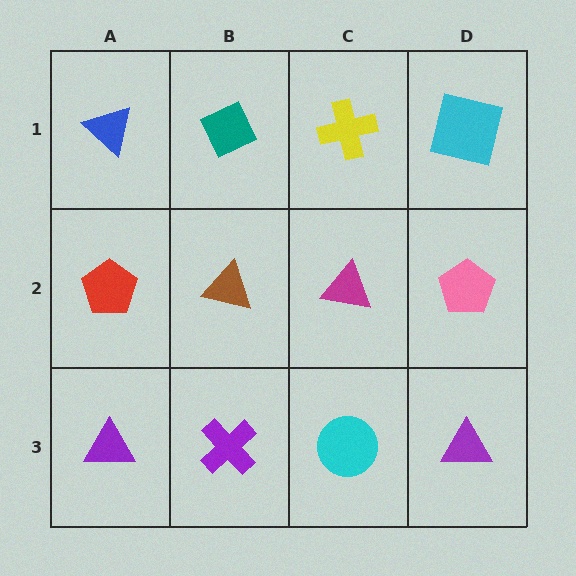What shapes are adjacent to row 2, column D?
A cyan square (row 1, column D), a purple triangle (row 3, column D), a magenta triangle (row 2, column C).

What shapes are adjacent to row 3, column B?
A brown triangle (row 2, column B), a purple triangle (row 3, column A), a cyan circle (row 3, column C).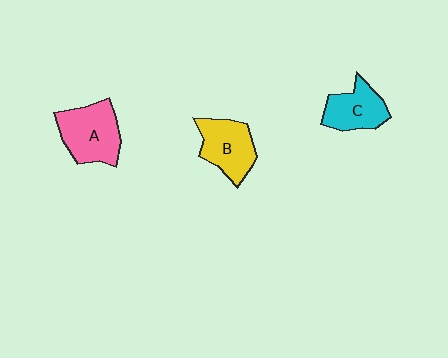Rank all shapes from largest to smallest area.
From largest to smallest: A (pink), B (yellow), C (cyan).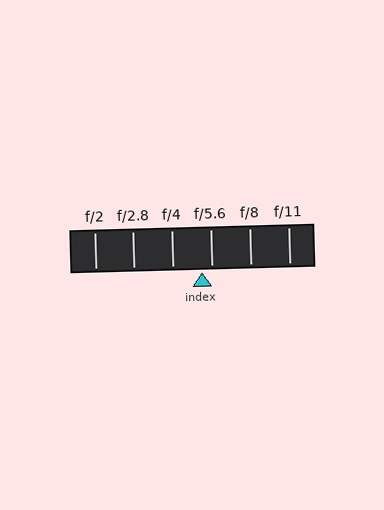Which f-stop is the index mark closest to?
The index mark is closest to f/5.6.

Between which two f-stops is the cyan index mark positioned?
The index mark is between f/4 and f/5.6.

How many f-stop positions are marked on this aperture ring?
There are 6 f-stop positions marked.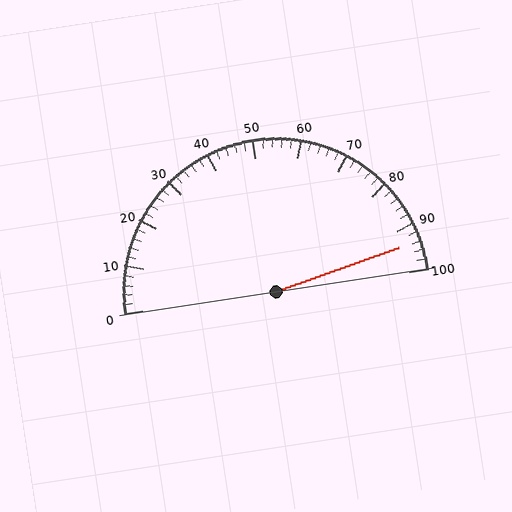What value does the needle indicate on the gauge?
The needle indicates approximately 94.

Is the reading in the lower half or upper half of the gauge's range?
The reading is in the upper half of the range (0 to 100).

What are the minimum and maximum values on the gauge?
The gauge ranges from 0 to 100.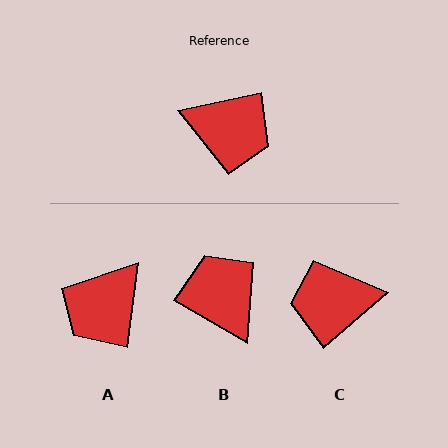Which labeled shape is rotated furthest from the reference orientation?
C, about 152 degrees away.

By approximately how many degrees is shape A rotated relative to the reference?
Approximately 110 degrees clockwise.